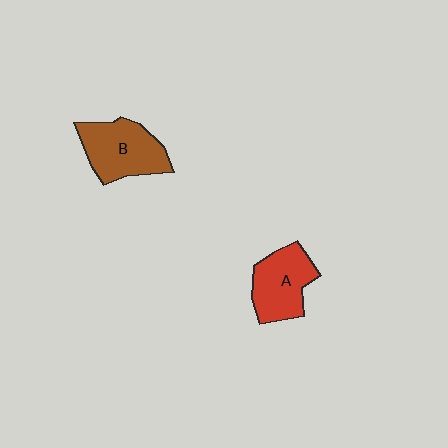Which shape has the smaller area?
Shape A (red).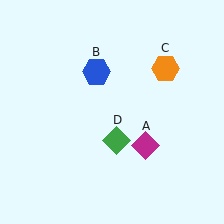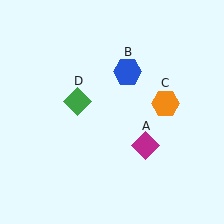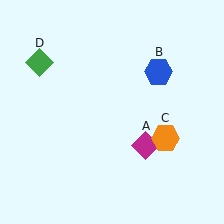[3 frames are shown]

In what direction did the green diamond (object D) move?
The green diamond (object D) moved up and to the left.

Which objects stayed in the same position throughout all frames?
Magenta diamond (object A) remained stationary.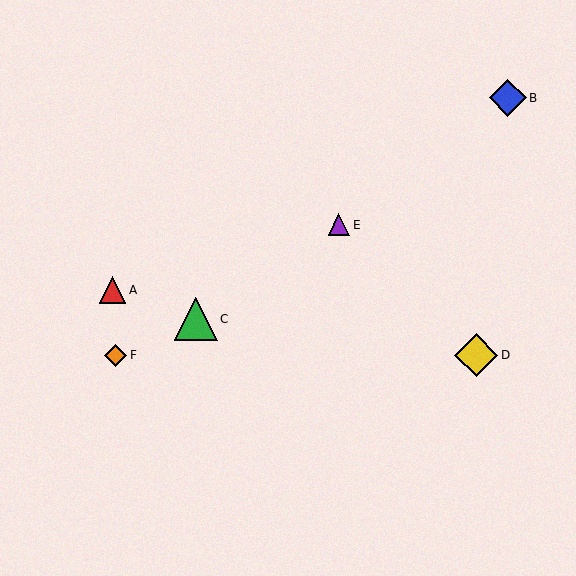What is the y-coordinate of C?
Object C is at y≈319.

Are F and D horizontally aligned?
Yes, both are at y≈355.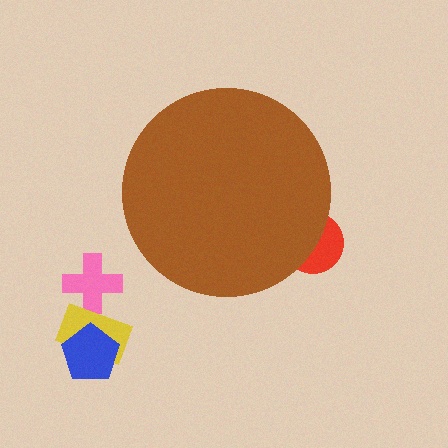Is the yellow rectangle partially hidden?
No, the yellow rectangle is fully visible.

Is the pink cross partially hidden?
No, the pink cross is fully visible.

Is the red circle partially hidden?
Yes, the red circle is partially hidden behind the brown circle.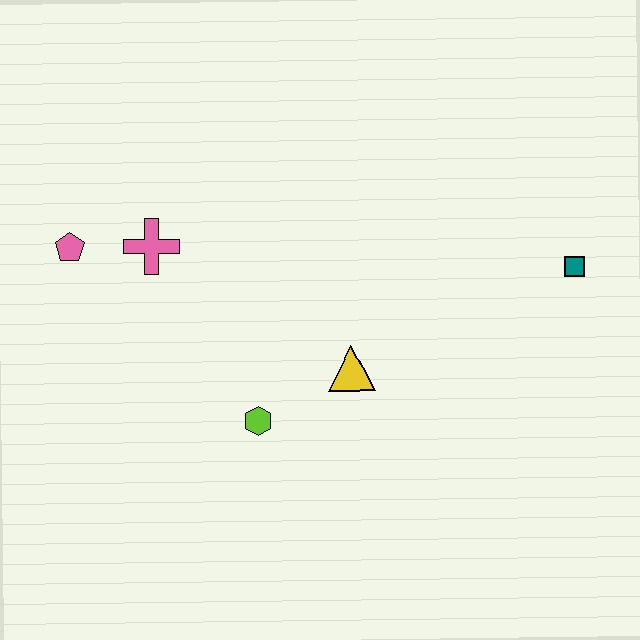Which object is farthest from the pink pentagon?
The teal square is farthest from the pink pentagon.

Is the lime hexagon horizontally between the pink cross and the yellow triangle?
Yes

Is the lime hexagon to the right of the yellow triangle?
No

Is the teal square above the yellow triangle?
Yes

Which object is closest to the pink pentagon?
The pink cross is closest to the pink pentagon.